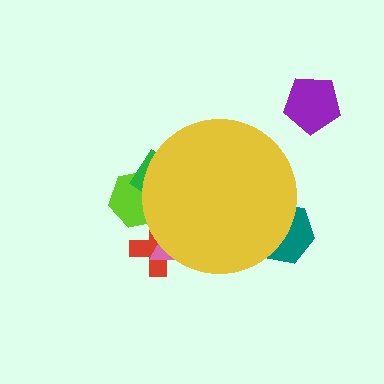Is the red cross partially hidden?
Yes, the red cross is partially hidden behind the yellow circle.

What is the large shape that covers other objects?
A yellow circle.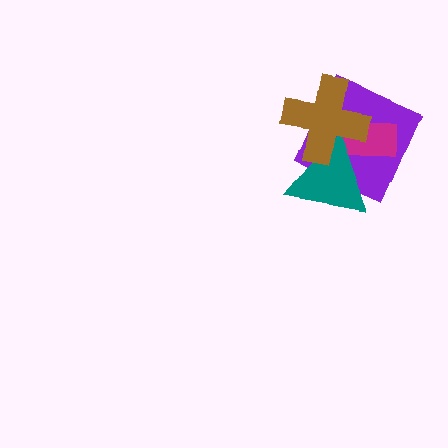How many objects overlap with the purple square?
3 objects overlap with the purple square.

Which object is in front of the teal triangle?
The brown cross is in front of the teal triangle.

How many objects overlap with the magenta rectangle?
3 objects overlap with the magenta rectangle.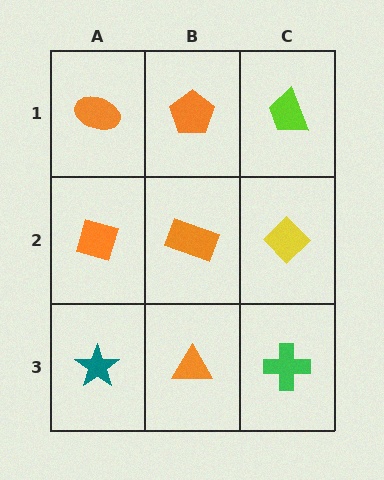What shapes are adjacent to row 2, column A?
An orange ellipse (row 1, column A), a teal star (row 3, column A), an orange rectangle (row 2, column B).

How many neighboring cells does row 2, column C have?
3.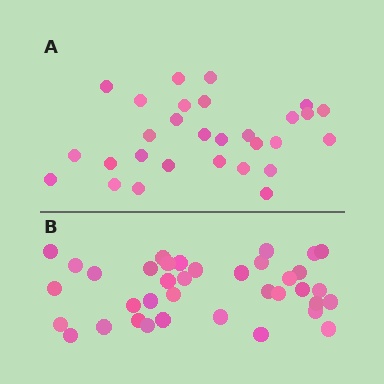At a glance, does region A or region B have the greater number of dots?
Region B (the bottom region) has more dots.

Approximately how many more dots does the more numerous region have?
Region B has roughly 8 or so more dots than region A.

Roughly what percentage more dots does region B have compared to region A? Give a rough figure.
About 30% more.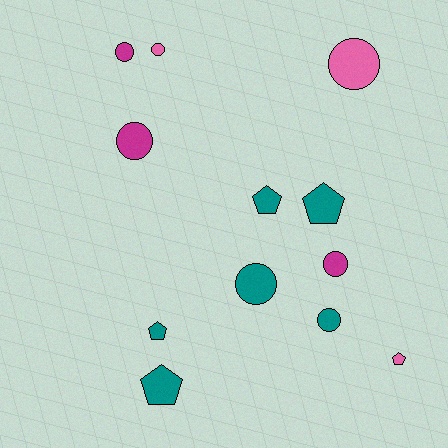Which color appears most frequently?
Teal, with 6 objects.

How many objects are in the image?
There are 12 objects.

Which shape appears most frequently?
Circle, with 7 objects.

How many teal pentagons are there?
There are 4 teal pentagons.